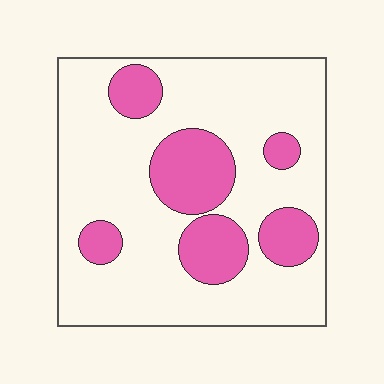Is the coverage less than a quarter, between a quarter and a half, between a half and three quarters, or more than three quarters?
Less than a quarter.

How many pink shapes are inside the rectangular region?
6.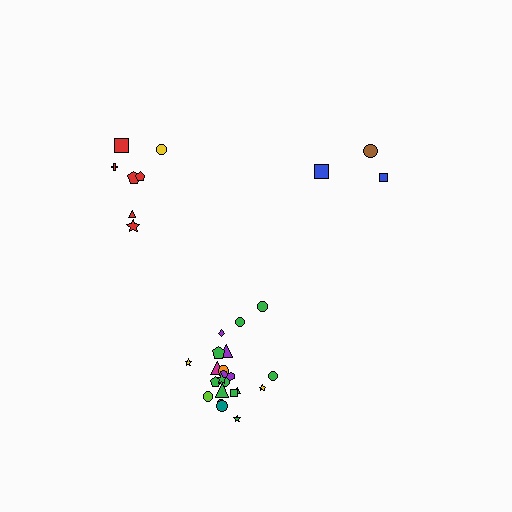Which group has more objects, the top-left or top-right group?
The top-left group.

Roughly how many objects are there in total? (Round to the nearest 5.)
Roughly 30 objects in total.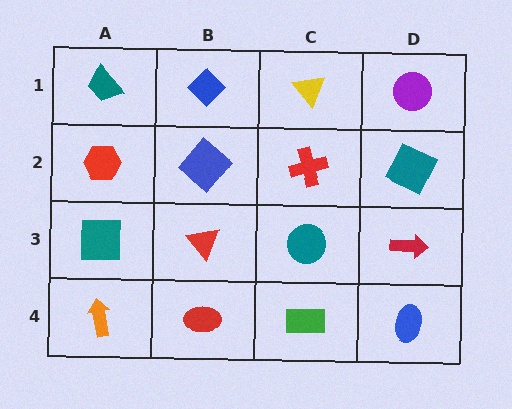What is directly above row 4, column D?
A red arrow.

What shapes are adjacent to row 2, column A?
A teal trapezoid (row 1, column A), a teal square (row 3, column A), a blue diamond (row 2, column B).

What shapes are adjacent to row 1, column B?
A blue diamond (row 2, column B), a teal trapezoid (row 1, column A), a yellow triangle (row 1, column C).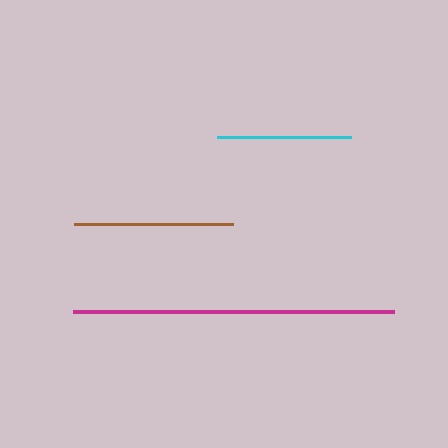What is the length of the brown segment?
The brown segment is approximately 159 pixels long.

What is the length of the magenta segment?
The magenta segment is approximately 320 pixels long.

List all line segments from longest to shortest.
From longest to shortest: magenta, brown, cyan.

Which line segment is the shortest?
The cyan line is the shortest at approximately 134 pixels.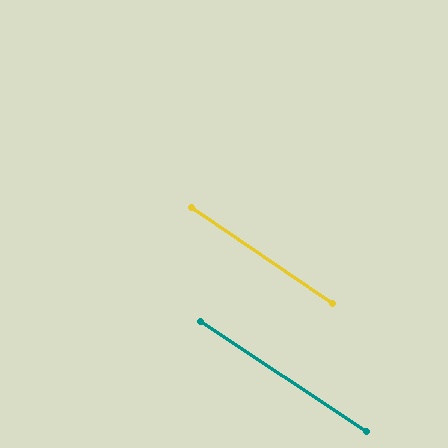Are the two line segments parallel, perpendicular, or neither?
Parallel — their directions differ by only 0.4°.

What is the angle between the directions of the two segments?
Approximately 0 degrees.